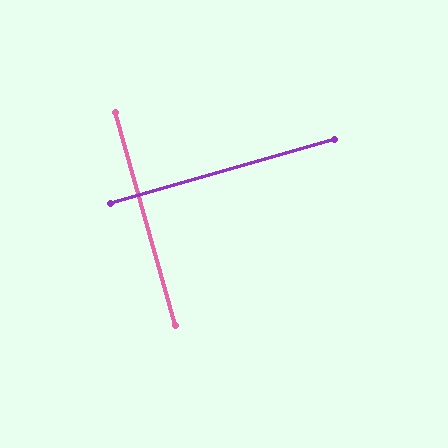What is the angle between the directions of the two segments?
Approximately 90 degrees.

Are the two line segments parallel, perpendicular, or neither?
Perpendicular — they meet at approximately 90°.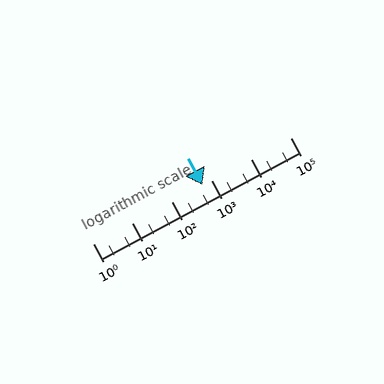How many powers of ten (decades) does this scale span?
The scale spans 5 decades, from 1 to 100000.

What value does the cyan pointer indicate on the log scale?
The pointer indicates approximately 610.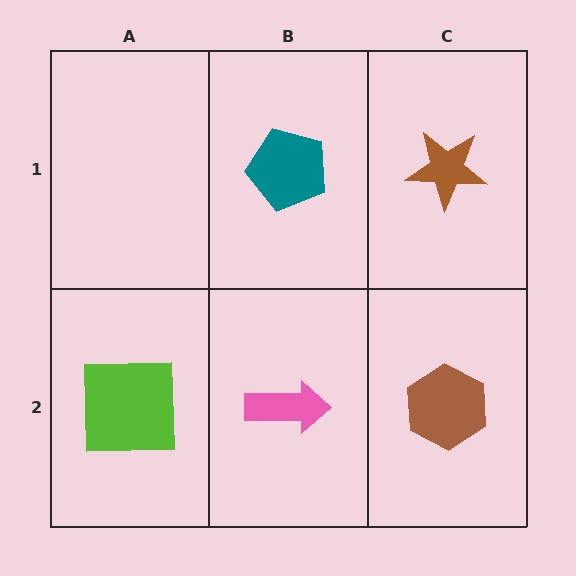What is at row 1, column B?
A teal pentagon.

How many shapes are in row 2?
3 shapes.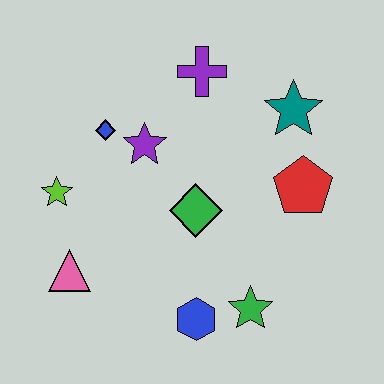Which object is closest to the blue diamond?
The purple star is closest to the blue diamond.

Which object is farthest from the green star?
The purple cross is farthest from the green star.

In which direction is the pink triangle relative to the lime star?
The pink triangle is below the lime star.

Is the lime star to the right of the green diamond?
No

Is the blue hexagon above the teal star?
No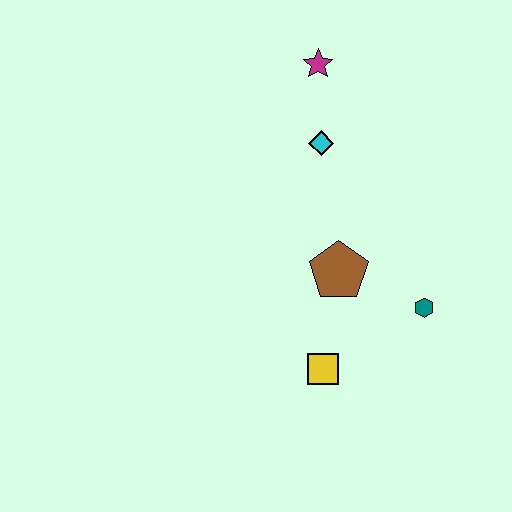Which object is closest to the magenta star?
The cyan diamond is closest to the magenta star.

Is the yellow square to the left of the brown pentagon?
Yes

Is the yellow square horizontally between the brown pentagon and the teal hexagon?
No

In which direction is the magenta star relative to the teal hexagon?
The magenta star is above the teal hexagon.